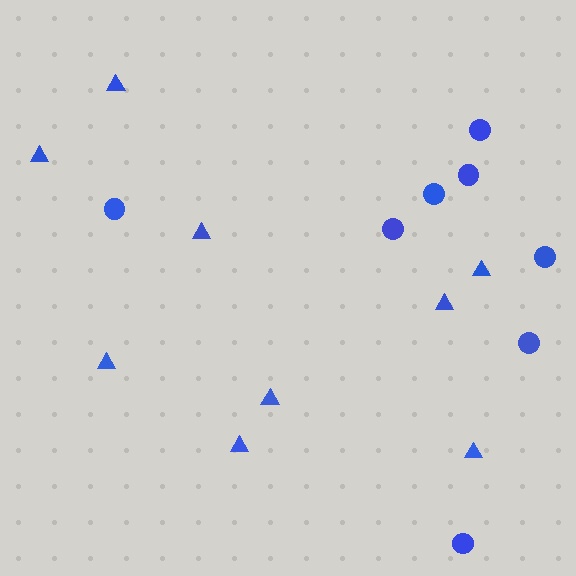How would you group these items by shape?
There are 2 groups: one group of circles (8) and one group of triangles (9).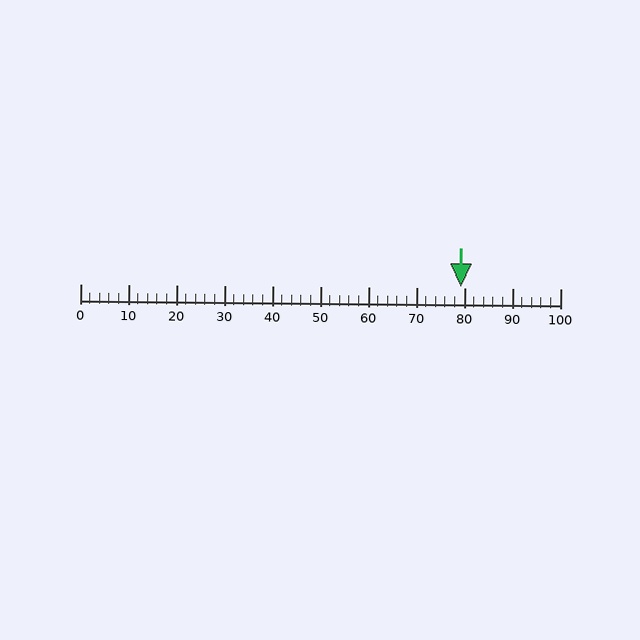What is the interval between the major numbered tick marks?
The major tick marks are spaced 10 units apart.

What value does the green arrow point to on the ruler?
The green arrow points to approximately 79.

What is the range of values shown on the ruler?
The ruler shows values from 0 to 100.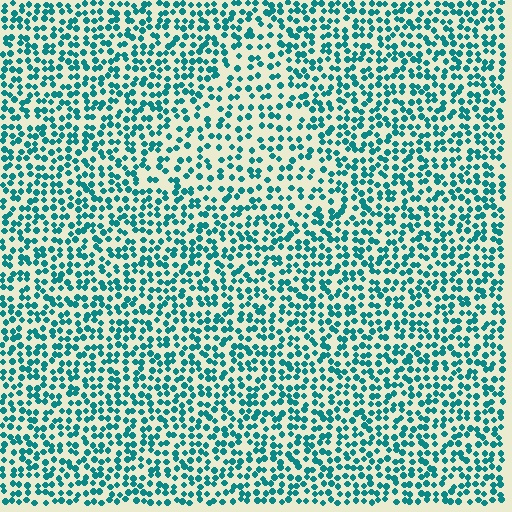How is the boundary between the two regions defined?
The boundary is defined by a change in element density (approximately 1.6x ratio). All elements are the same color, size, and shape.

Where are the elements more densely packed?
The elements are more densely packed outside the triangle boundary.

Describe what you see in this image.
The image contains small teal elements arranged at two different densities. A triangle-shaped region is visible where the elements are less densely packed than the surrounding area.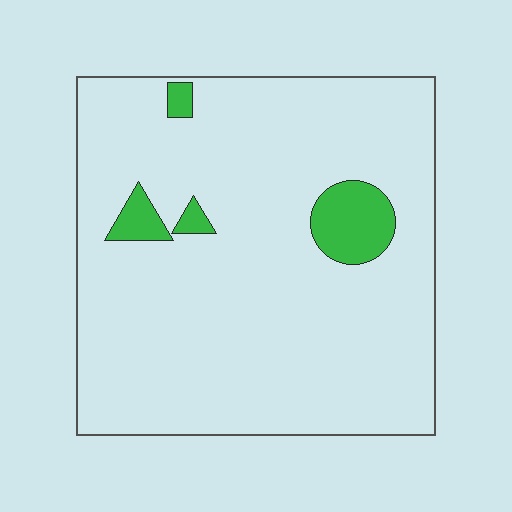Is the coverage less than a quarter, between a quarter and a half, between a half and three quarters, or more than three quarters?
Less than a quarter.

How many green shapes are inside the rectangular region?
4.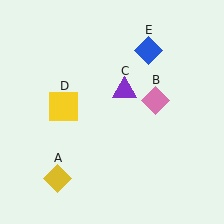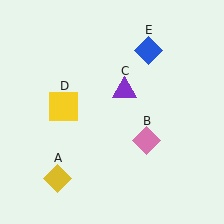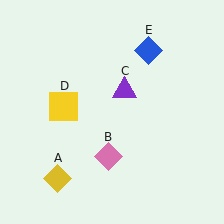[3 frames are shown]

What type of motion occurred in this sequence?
The pink diamond (object B) rotated clockwise around the center of the scene.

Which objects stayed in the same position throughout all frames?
Yellow diamond (object A) and purple triangle (object C) and yellow square (object D) and blue diamond (object E) remained stationary.